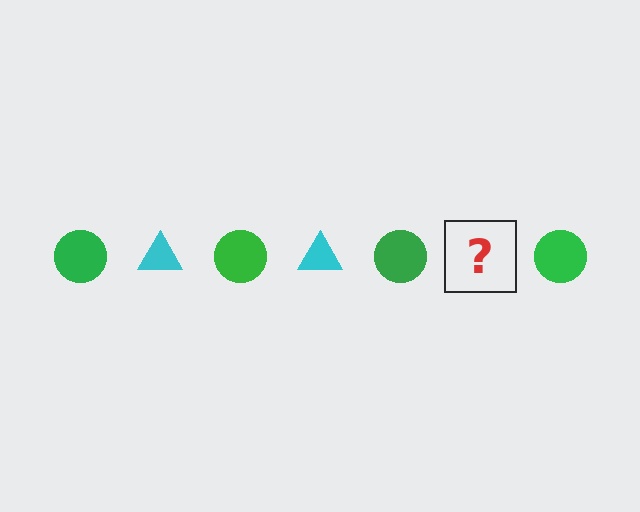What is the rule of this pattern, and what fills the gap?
The rule is that the pattern alternates between green circle and cyan triangle. The gap should be filled with a cyan triangle.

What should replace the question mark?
The question mark should be replaced with a cyan triangle.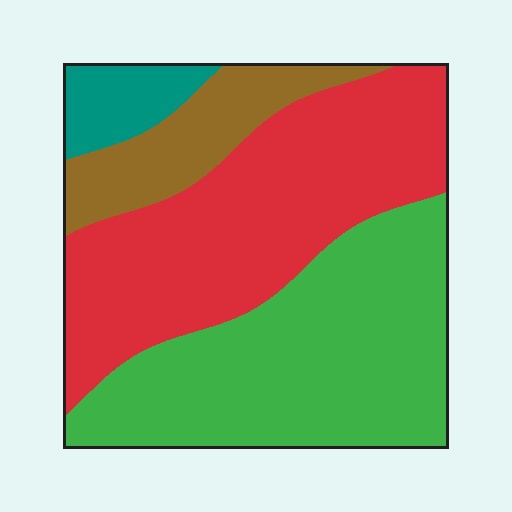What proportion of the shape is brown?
Brown takes up about one eighth (1/8) of the shape.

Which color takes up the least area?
Teal, at roughly 5%.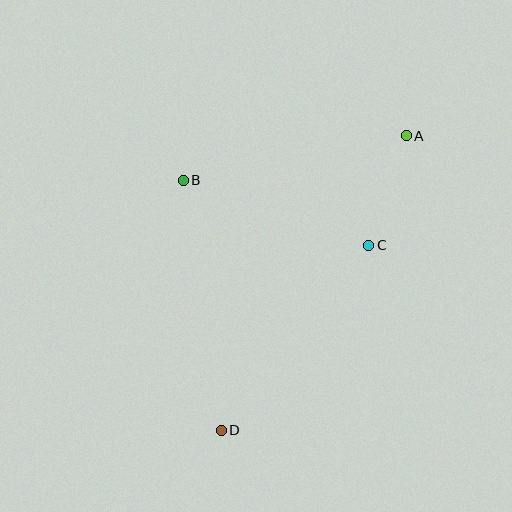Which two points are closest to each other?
Points A and C are closest to each other.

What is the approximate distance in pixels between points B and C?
The distance between B and C is approximately 197 pixels.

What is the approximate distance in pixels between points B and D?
The distance between B and D is approximately 253 pixels.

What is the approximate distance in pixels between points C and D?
The distance between C and D is approximately 237 pixels.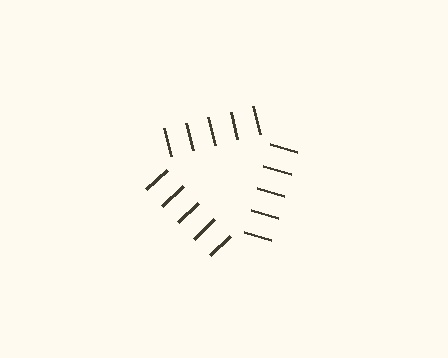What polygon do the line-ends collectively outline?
An illusory triangle — the line segments terminate on its edges but no continuous stroke is drawn.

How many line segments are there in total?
15 — 5 along each of the 3 edges.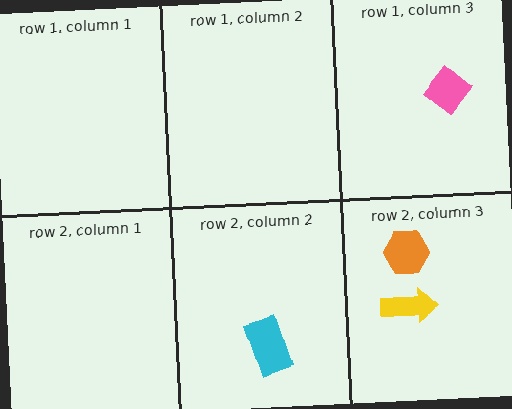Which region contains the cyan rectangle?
The row 2, column 2 region.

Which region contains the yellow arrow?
The row 2, column 3 region.